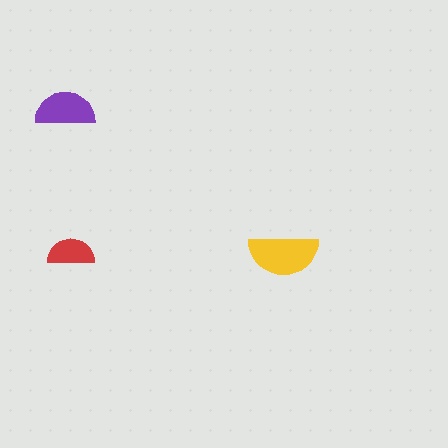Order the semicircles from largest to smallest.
the yellow one, the purple one, the red one.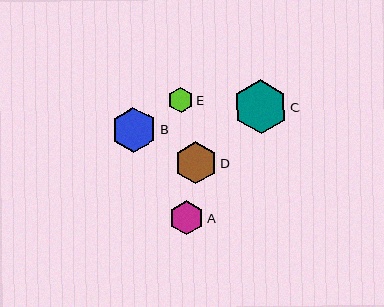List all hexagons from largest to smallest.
From largest to smallest: C, B, D, A, E.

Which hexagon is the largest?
Hexagon C is the largest with a size of approximately 54 pixels.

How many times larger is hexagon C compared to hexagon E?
Hexagon C is approximately 2.1 times the size of hexagon E.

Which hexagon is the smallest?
Hexagon E is the smallest with a size of approximately 25 pixels.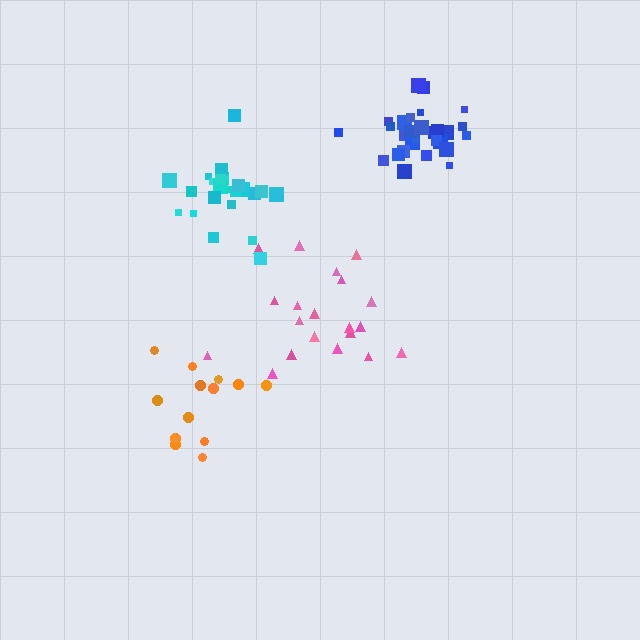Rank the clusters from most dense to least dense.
blue, cyan, orange, pink.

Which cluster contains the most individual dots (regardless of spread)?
Blue (28).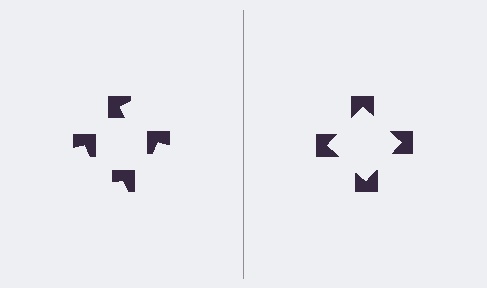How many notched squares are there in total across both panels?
8 — 4 on each side.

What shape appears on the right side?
An illusory square.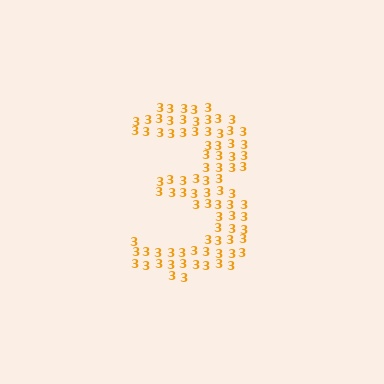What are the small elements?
The small elements are digit 3's.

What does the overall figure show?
The overall figure shows the digit 3.